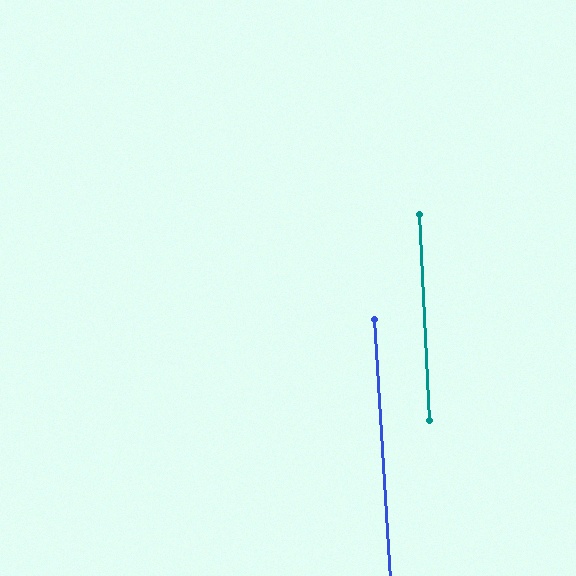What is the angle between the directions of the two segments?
Approximately 1 degree.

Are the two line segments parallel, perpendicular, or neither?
Parallel — their directions differ by only 0.8°.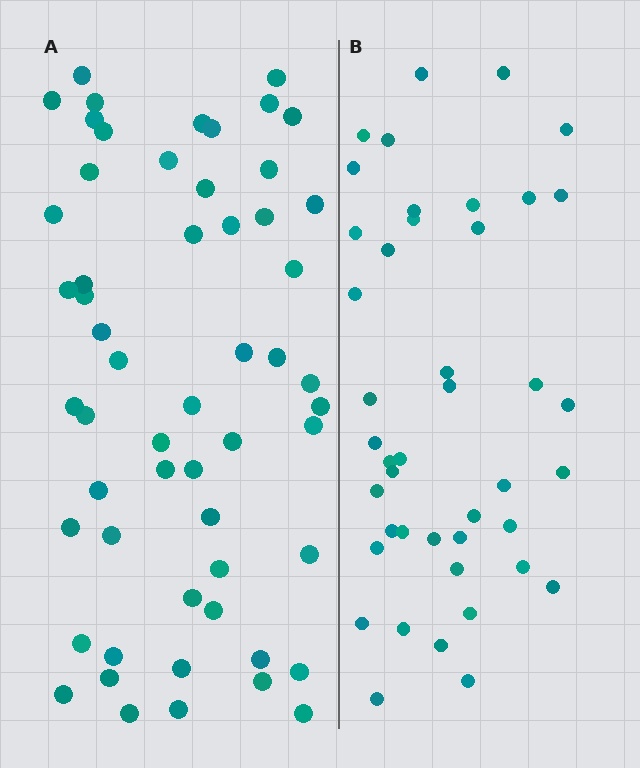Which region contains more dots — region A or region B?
Region A (the left region) has more dots.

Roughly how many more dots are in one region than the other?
Region A has approximately 15 more dots than region B.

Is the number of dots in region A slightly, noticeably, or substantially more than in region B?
Region A has noticeably more, but not dramatically so. The ratio is roughly 1.3 to 1.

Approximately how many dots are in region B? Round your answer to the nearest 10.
About 40 dots. (The exact count is 43, which rounds to 40.)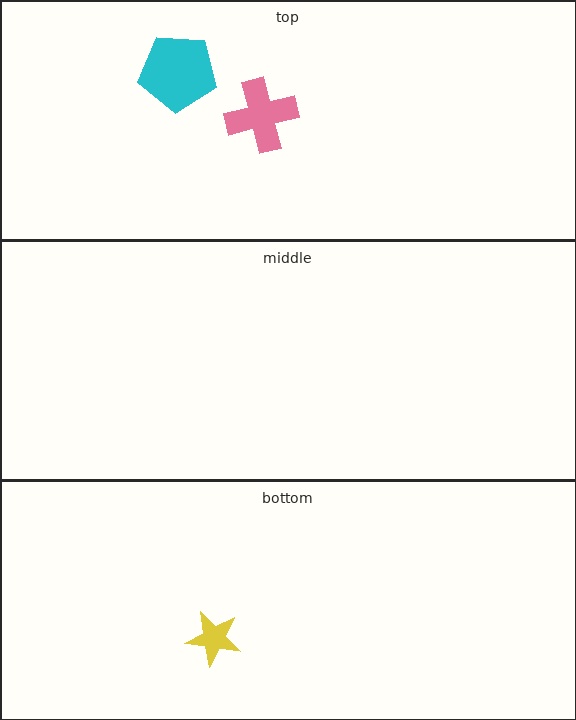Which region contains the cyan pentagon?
The top region.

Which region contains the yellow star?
The bottom region.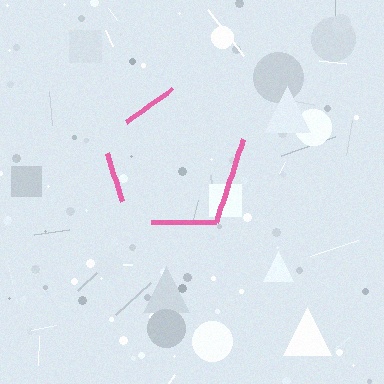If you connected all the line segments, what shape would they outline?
They would outline a pentagon.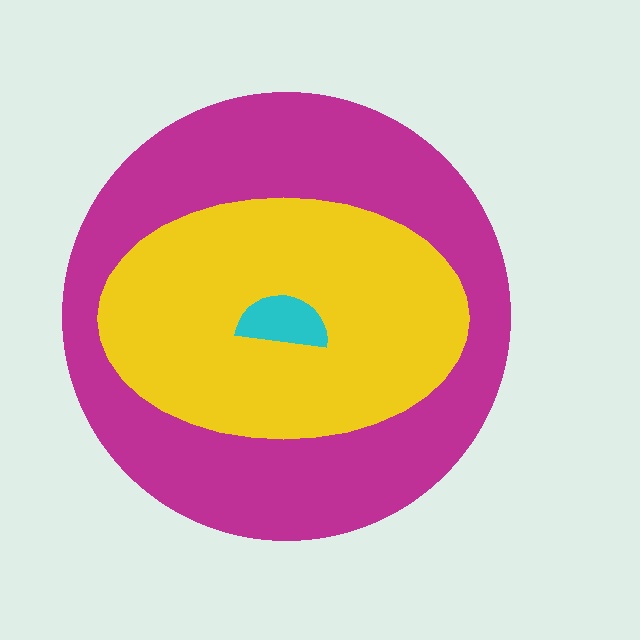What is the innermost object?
The cyan semicircle.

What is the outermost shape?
The magenta circle.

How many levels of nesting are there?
3.